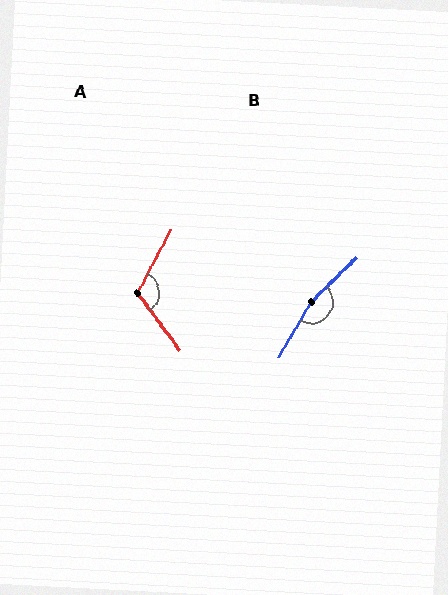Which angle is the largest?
B, at approximately 165 degrees.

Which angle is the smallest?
A, at approximately 116 degrees.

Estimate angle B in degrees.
Approximately 165 degrees.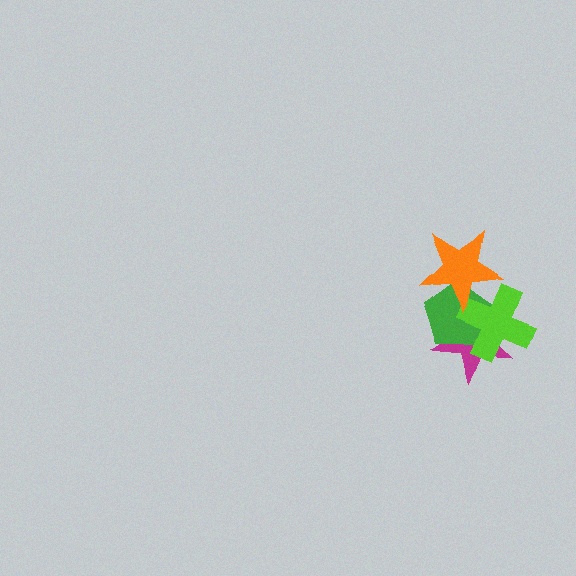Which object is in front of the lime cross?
The orange star is in front of the lime cross.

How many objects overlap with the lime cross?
3 objects overlap with the lime cross.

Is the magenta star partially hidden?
Yes, it is partially covered by another shape.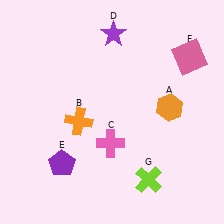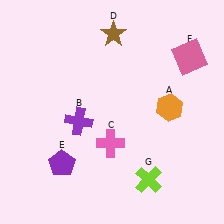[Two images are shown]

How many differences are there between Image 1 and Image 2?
There are 2 differences between the two images.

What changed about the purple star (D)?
In Image 1, D is purple. In Image 2, it changed to brown.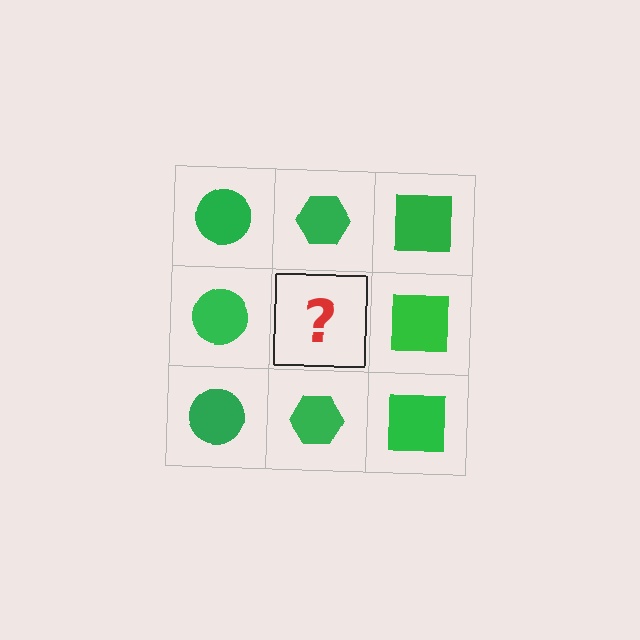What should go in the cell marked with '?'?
The missing cell should contain a green hexagon.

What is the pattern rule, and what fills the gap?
The rule is that each column has a consistent shape. The gap should be filled with a green hexagon.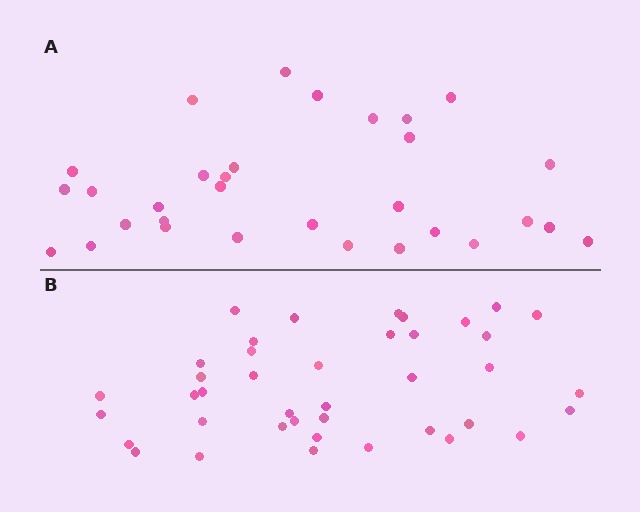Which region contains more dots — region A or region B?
Region B (the bottom region) has more dots.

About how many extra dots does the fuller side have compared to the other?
Region B has roughly 8 or so more dots than region A.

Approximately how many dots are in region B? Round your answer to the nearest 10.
About 40 dots.